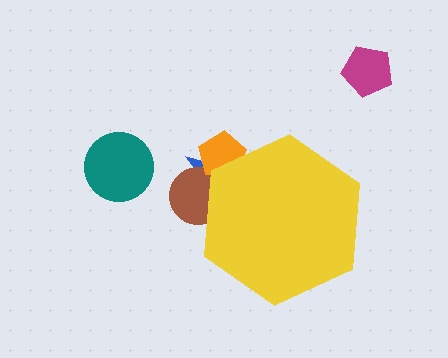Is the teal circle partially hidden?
No, the teal circle is fully visible.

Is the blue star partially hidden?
Yes, the blue star is partially hidden behind the yellow hexagon.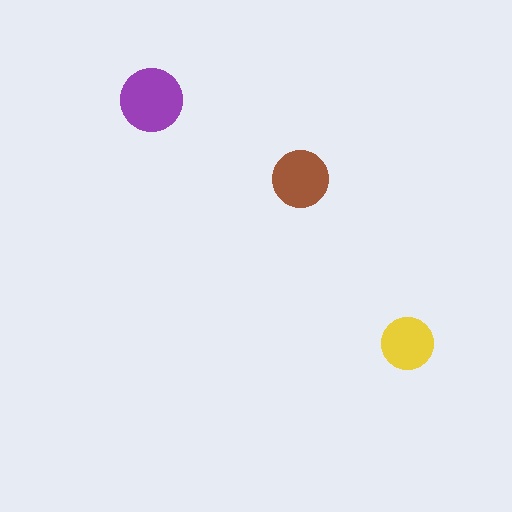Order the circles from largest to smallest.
the purple one, the brown one, the yellow one.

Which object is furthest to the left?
The purple circle is leftmost.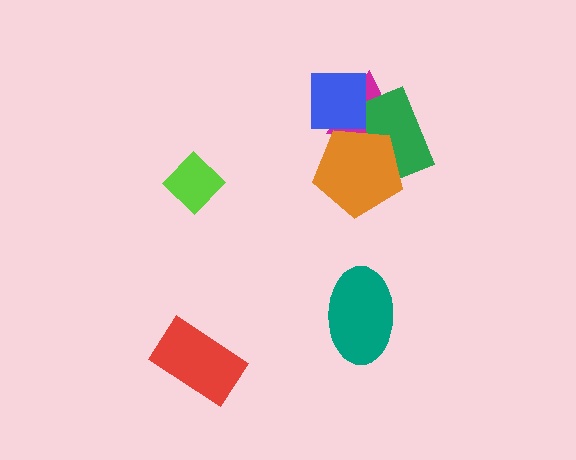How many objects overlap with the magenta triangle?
3 objects overlap with the magenta triangle.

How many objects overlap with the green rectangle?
2 objects overlap with the green rectangle.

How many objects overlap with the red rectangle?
0 objects overlap with the red rectangle.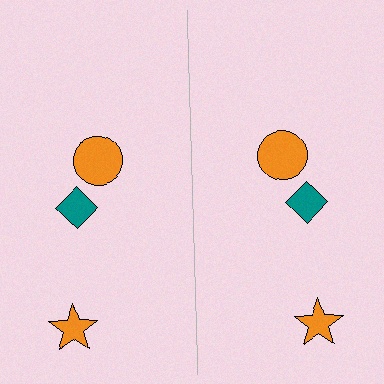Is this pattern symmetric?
Yes, this pattern has bilateral (reflection) symmetry.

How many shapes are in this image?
There are 6 shapes in this image.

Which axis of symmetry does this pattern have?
The pattern has a vertical axis of symmetry running through the center of the image.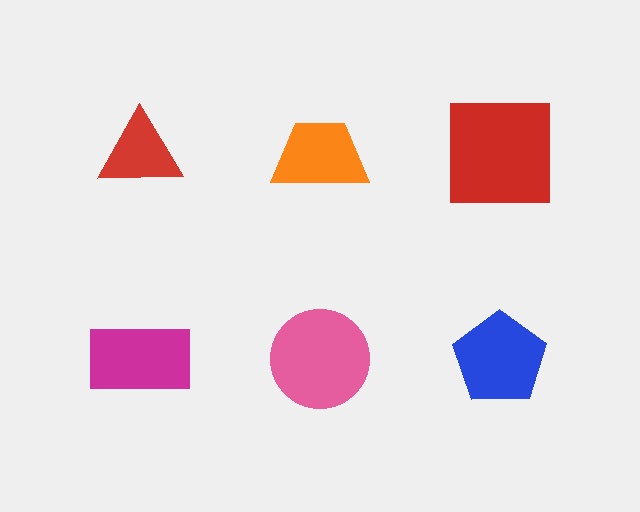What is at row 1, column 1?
A red triangle.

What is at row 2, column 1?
A magenta rectangle.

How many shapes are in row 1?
3 shapes.